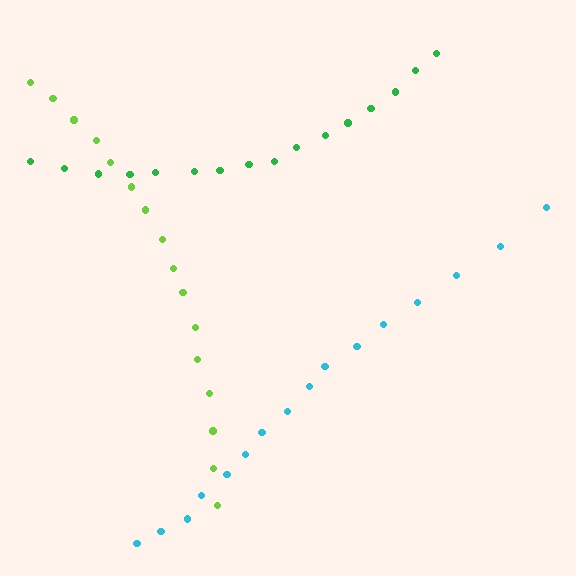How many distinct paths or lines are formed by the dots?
There are 3 distinct paths.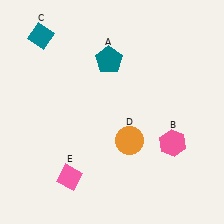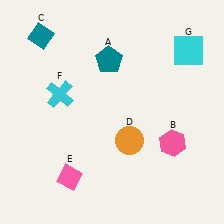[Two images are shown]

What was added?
A cyan cross (F), a cyan square (G) were added in Image 2.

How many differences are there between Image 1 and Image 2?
There are 2 differences between the two images.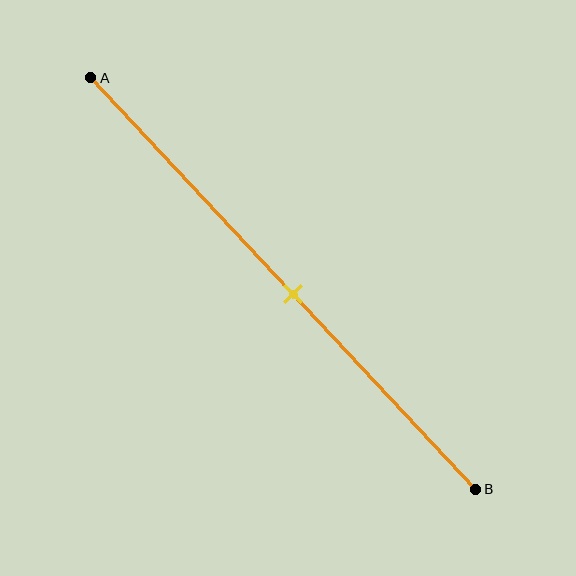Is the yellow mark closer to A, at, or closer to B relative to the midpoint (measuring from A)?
The yellow mark is approximately at the midpoint of segment AB.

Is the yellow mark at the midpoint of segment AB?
Yes, the mark is approximately at the midpoint.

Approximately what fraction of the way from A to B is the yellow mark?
The yellow mark is approximately 55% of the way from A to B.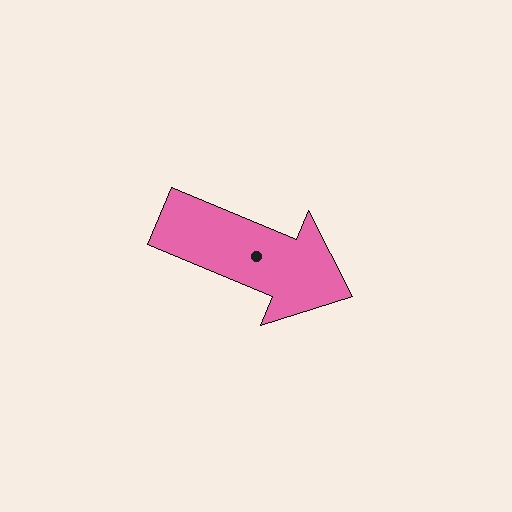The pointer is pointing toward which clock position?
Roughly 4 o'clock.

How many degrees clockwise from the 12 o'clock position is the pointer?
Approximately 113 degrees.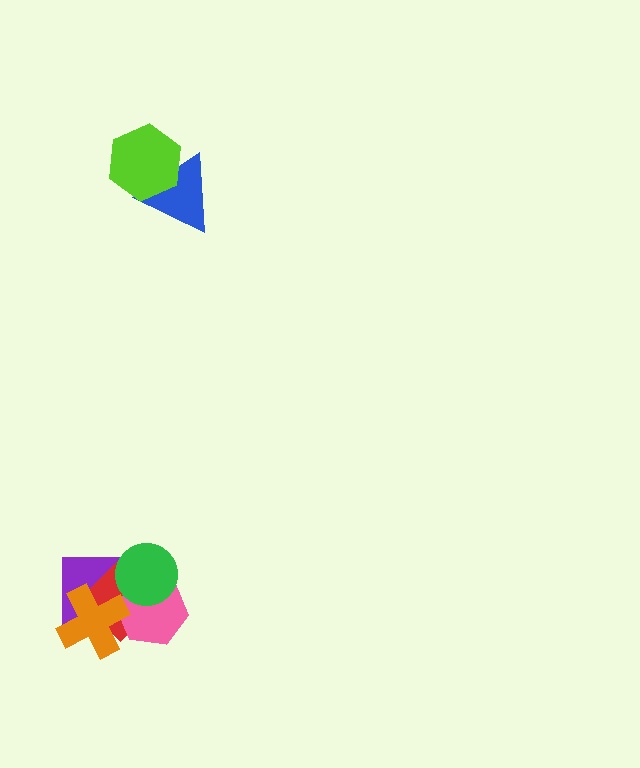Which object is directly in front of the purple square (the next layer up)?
The red diamond is directly in front of the purple square.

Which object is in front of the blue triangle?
The lime hexagon is in front of the blue triangle.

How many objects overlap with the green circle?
3 objects overlap with the green circle.